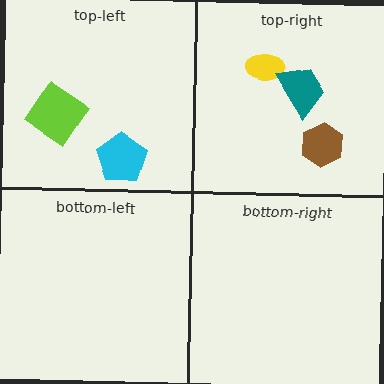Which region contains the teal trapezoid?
The top-right region.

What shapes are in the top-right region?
The brown hexagon, the yellow ellipse, the teal trapezoid.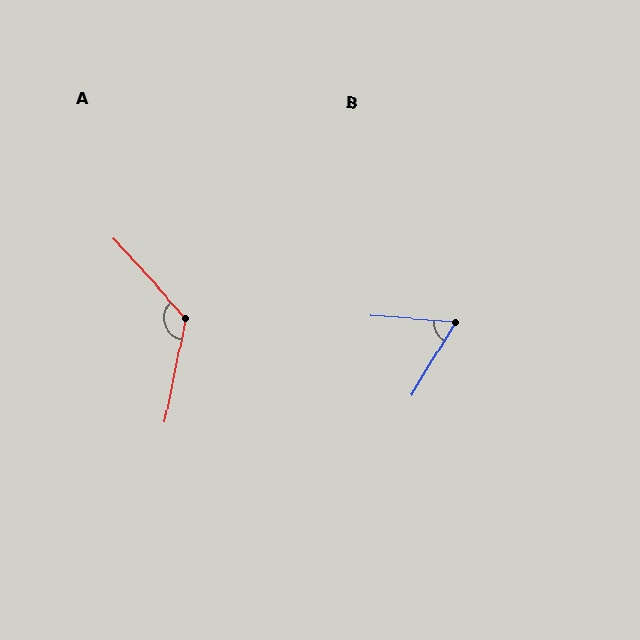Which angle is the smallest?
B, at approximately 63 degrees.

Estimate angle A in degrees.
Approximately 127 degrees.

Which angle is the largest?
A, at approximately 127 degrees.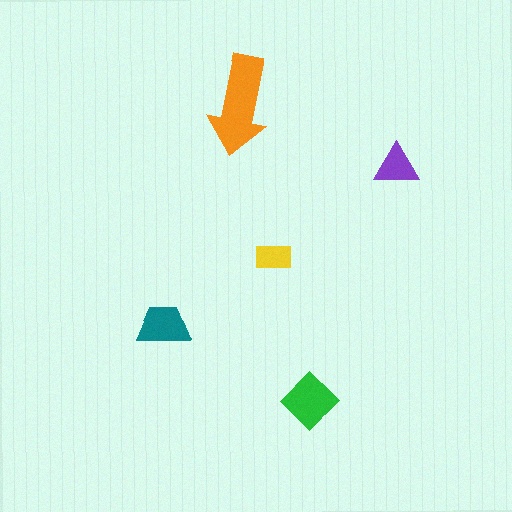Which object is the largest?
The orange arrow.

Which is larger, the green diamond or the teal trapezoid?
The green diamond.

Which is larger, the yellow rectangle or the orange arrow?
The orange arrow.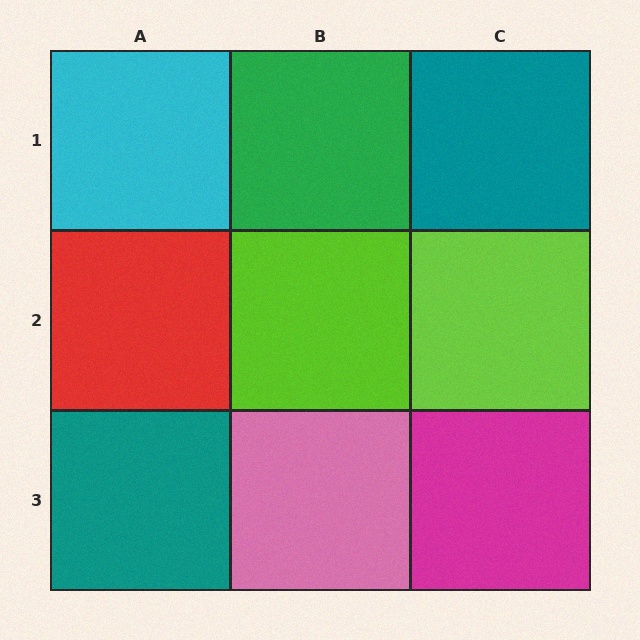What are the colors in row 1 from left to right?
Cyan, green, teal.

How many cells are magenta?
1 cell is magenta.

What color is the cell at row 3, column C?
Magenta.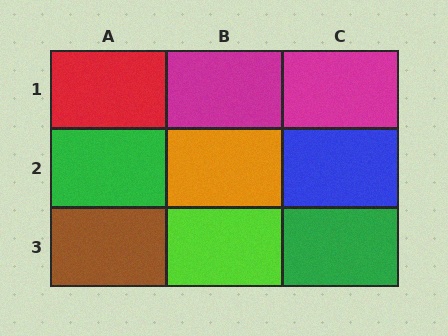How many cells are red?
1 cell is red.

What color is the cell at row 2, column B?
Orange.